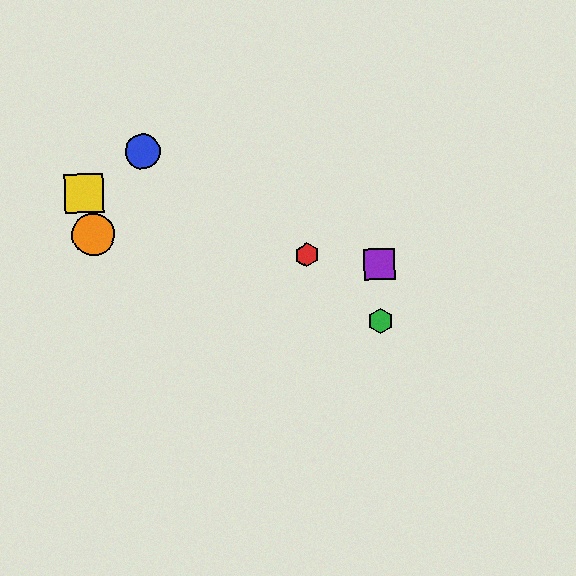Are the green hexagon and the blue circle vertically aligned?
No, the green hexagon is at x≈381 and the blue circle is at x≈142.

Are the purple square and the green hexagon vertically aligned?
Yes, both are at x≈379.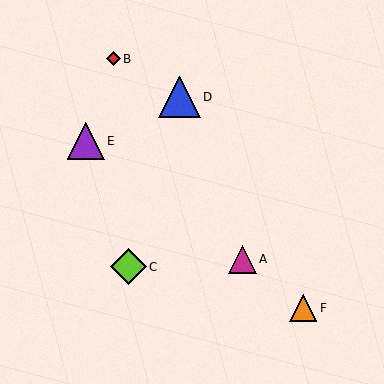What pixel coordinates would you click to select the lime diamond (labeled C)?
Click at (128, 267) to select the lime diamond C.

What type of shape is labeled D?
Shape D is a blue triangle.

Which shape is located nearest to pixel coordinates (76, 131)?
The purple triangle (labeled E) at (86, 141) is nearest to that location.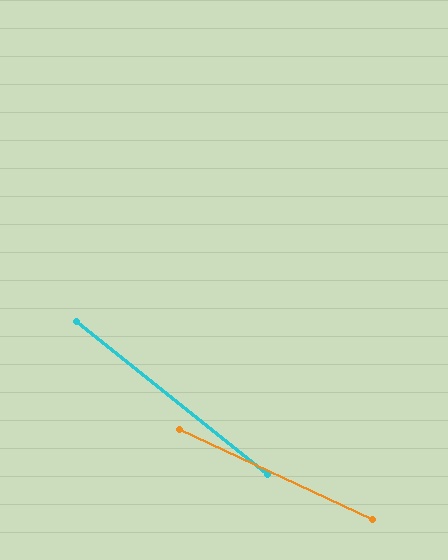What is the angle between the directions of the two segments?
Approximately 13 degrees.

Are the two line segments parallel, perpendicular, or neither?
Neither parallel nor perpendicular — they differ by about 13°.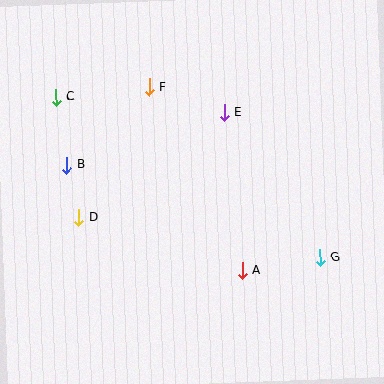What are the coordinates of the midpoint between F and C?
The midpoint between F and C is at (103, 92).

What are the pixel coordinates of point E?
Point E is at (224, 113).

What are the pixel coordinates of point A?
Point A is at (242, 270).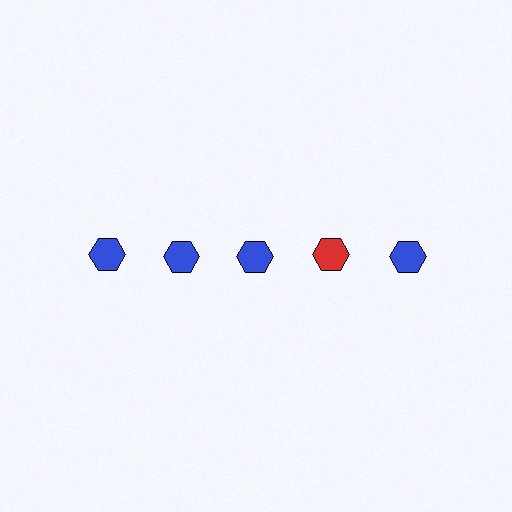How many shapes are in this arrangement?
There are 5 shapes arranged in a grid pattern.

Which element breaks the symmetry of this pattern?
The red hexagon in the top row, second from right column breaks the symmetry. All other shapes are blue hexagons.